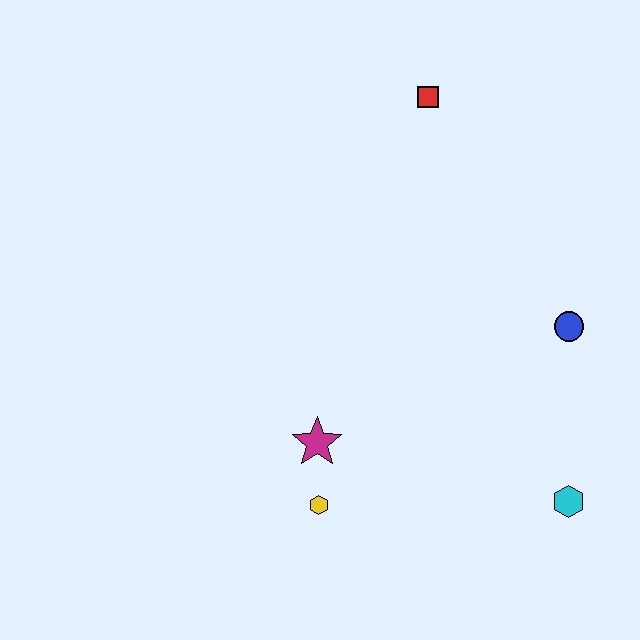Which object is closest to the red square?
The blue circle is closest to the red square.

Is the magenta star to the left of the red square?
Yes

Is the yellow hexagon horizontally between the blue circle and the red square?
No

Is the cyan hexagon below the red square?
Yes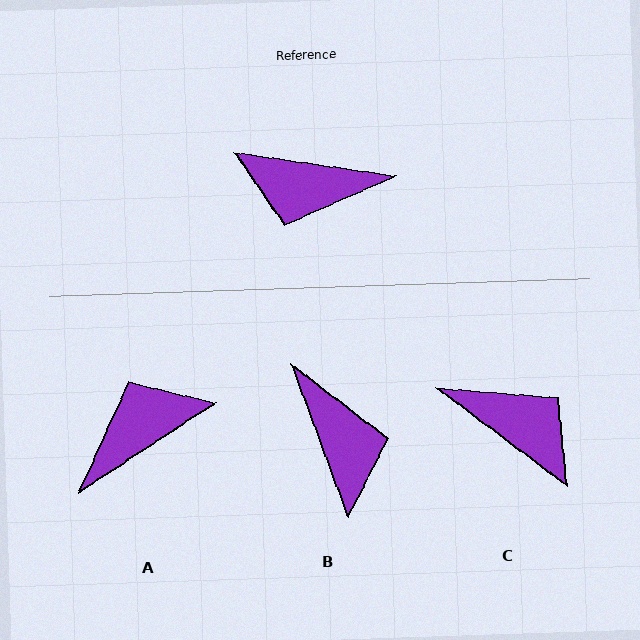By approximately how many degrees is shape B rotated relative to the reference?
Approximately 118 degrees counter-clockwise.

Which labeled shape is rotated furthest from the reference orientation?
C, about 151 degrees away.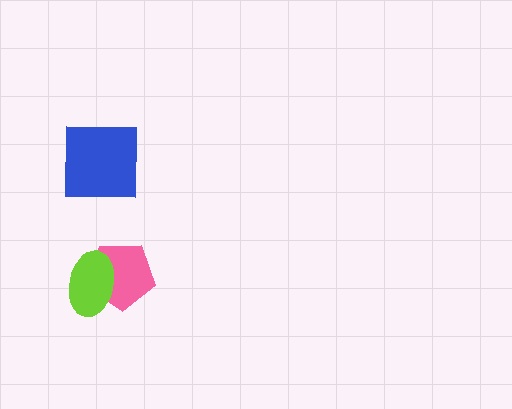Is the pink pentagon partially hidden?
Yes, it is partially covered by another shape.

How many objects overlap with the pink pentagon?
1 object overlaps with the pink pentagon.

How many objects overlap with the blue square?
0 objects overlap with the blue square.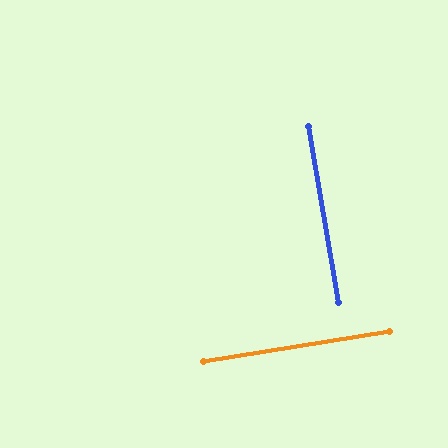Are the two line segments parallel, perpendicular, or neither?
Perpendicular — they meet at approximately 89°.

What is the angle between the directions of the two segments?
Approximately 89 degrees.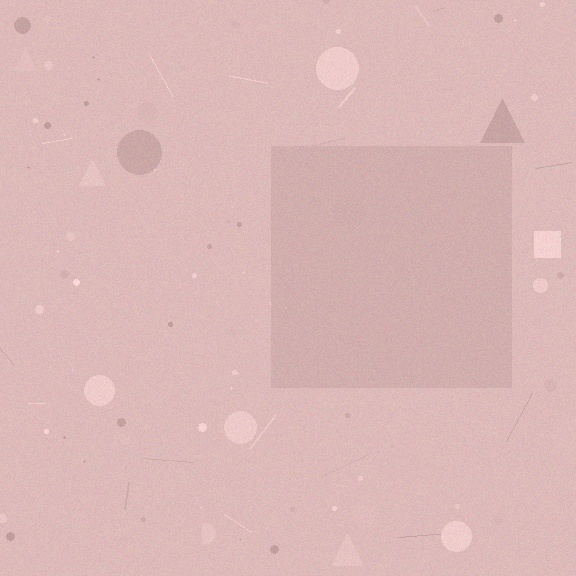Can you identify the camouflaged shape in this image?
The camouflaged shape is a square.